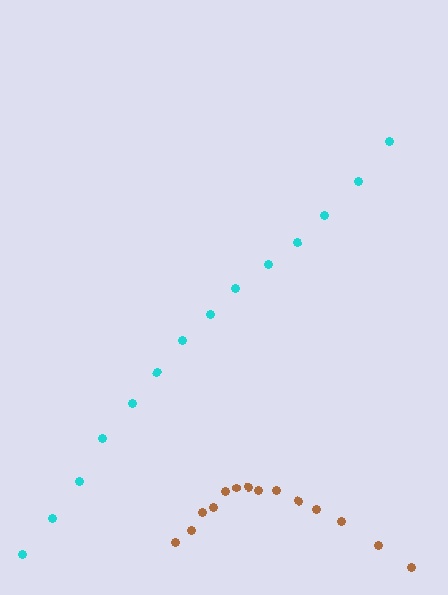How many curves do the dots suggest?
There are 2 distinct paths.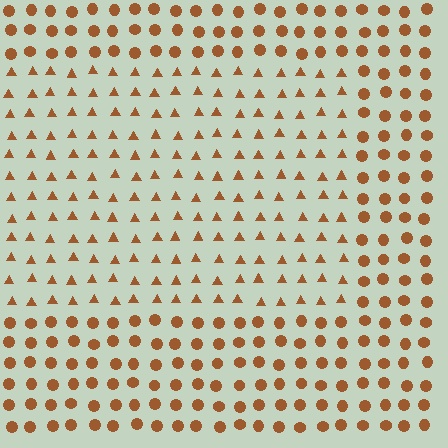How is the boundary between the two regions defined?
The boundary is defined by a change in element shape: triangles inside vs. circles outside. All elements share the same color and spacing.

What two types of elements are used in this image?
The image uses triangles inside the rectangle region and circles outside it.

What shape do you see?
I see a rectangle.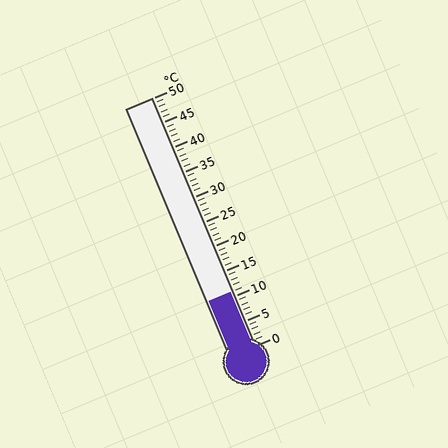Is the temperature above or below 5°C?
The temperature is above 5°C.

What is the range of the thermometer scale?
The thermometer scale ranges from 0°C to 50°C.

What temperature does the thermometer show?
The thermometer shows approximately 11°C.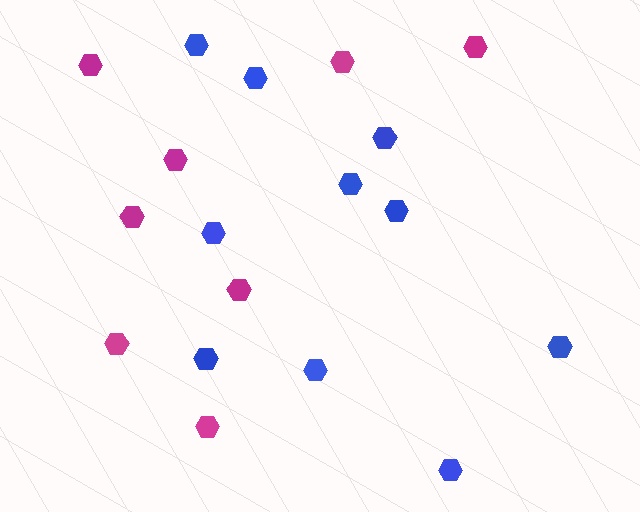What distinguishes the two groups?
There are 2 groups: one group of magenta hexagons (8) and one group of blue hexagons (10).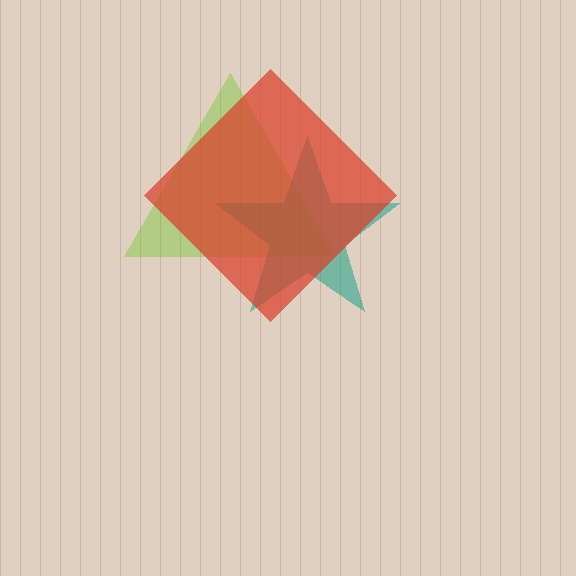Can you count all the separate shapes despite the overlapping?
Yes, there are 3 separate shapes.